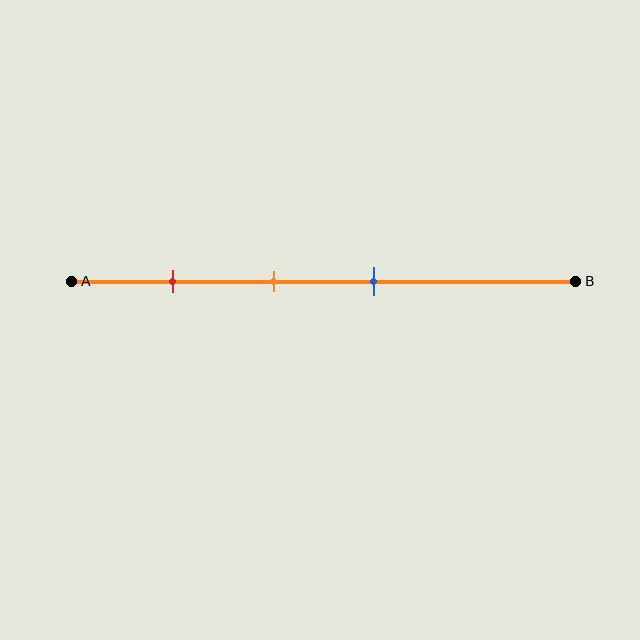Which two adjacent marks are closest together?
The orange and blue marks are the closest adjacent pair.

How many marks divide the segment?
There are 3 marks dividing the segment.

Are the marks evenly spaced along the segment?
Yes, the marks are approximately evenly spaced.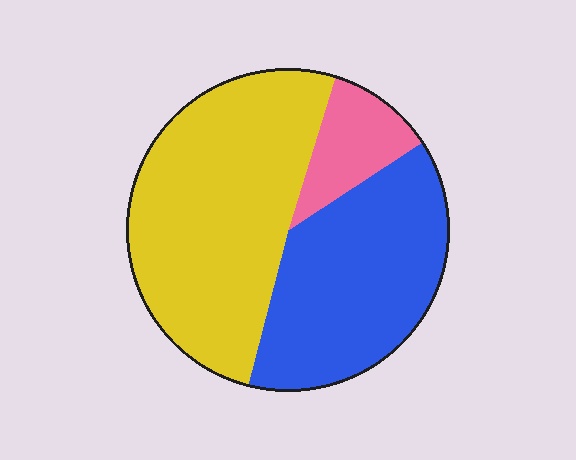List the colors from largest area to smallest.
From largest to smallest: yellow, blue, pink.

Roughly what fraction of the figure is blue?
Blue takes up about three eighths (3/8) of the figure.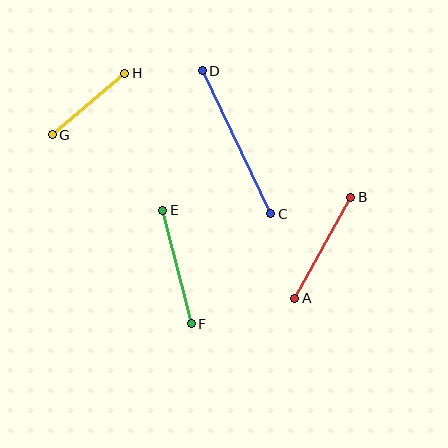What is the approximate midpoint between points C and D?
The midpoint is at approximately (236, 142) pixels.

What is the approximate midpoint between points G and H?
The midpoint is at approximately (89, 104) pixels.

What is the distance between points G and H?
The distance is approximately 95 pixels.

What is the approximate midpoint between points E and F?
The midpoint is at approximately (177, 267) pixels.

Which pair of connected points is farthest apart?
Points C and D are farthest apart.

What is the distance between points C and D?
The distance is approximately 159 pixels.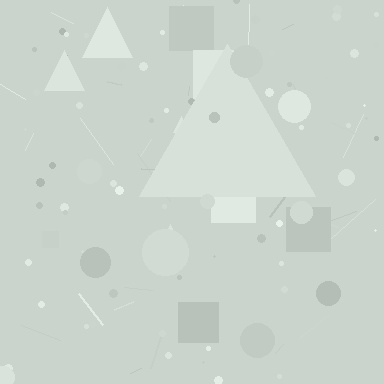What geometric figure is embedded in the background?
A triangle is embedded in the background.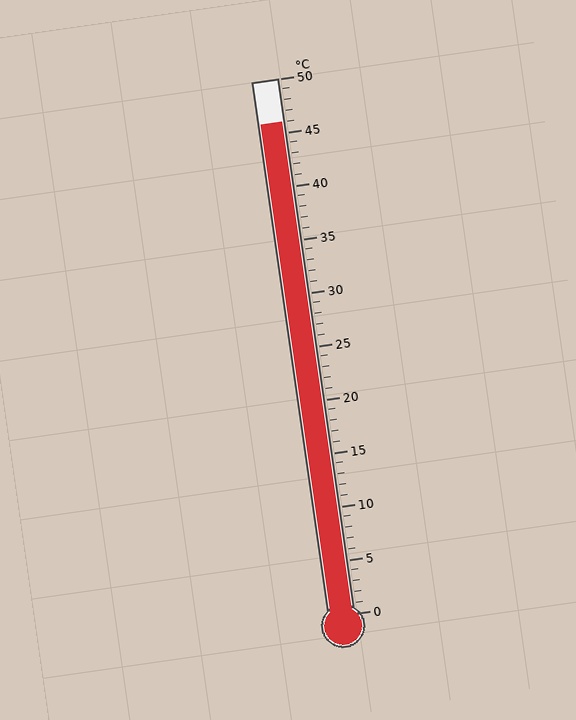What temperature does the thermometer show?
The thermometer shows approximately 46°C.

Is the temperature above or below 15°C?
The temperature is above 15°C.